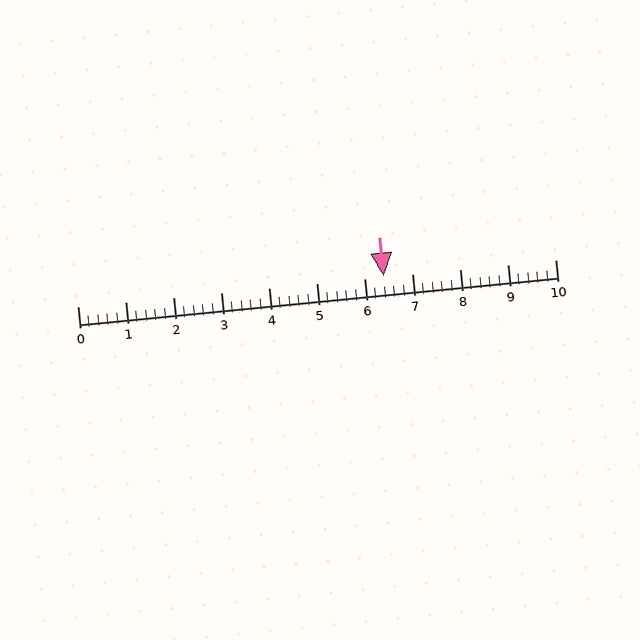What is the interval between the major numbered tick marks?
The major tick marks are spaced 1 units apart.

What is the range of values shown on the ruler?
The ruler shows values from 0 to 10.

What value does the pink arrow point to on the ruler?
The pink arrow points to approximately 6.4.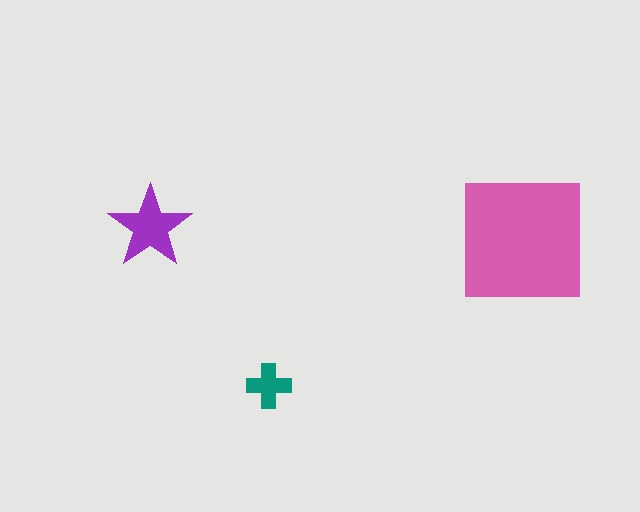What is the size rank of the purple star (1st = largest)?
2nd.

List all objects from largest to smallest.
The pink square, the purple star, the teal cross.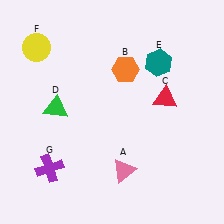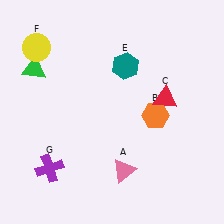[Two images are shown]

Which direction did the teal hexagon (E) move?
The teal hexagon (E) moved left.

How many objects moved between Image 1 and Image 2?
3 objects moved between the two images.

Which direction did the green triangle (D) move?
The green triangle (D) moved up.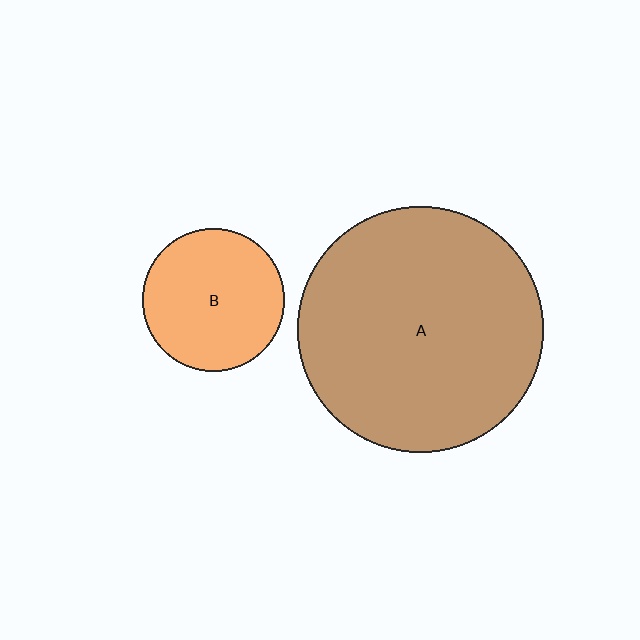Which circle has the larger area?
Circle A (brown).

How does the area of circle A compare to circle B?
Approximately 3.0 times.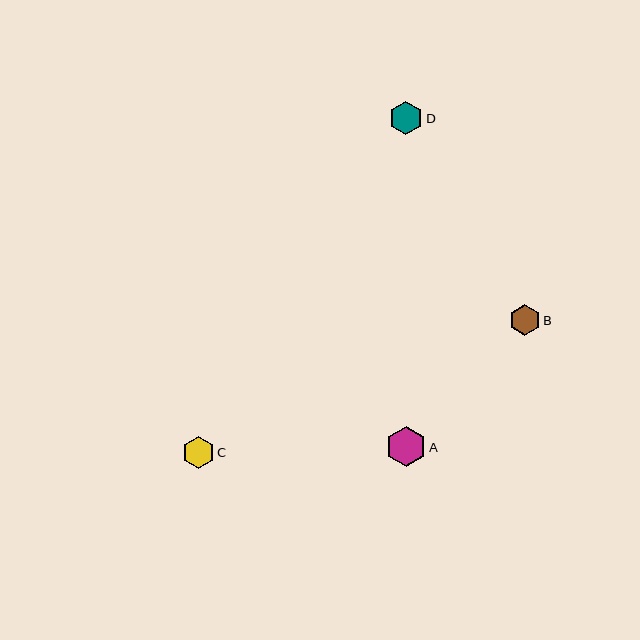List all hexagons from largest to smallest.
From largest to smallest: A, D, C, B.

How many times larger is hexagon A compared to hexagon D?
Hexagon A is approximately 1.2 times the size of hexagon D.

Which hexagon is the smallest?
Hexagon B is the smallest with a size of approximately 31 pixels.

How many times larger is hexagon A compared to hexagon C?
Hexagon A is approximately 1.3 times the size of hexagon C.